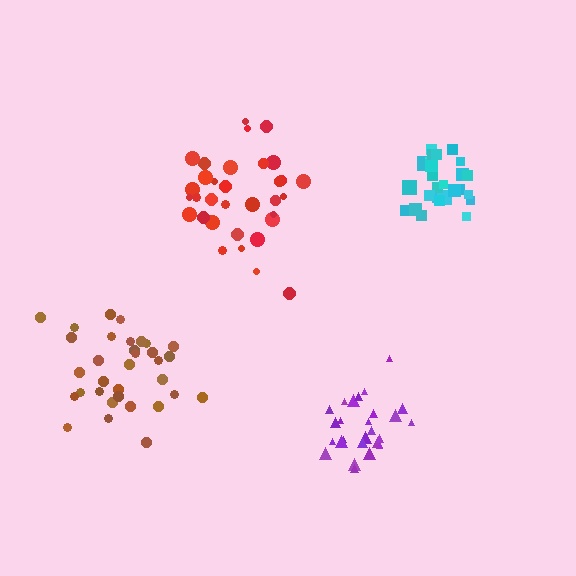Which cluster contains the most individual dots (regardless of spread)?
Red (34).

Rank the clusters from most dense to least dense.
cyan, purple, red, brown.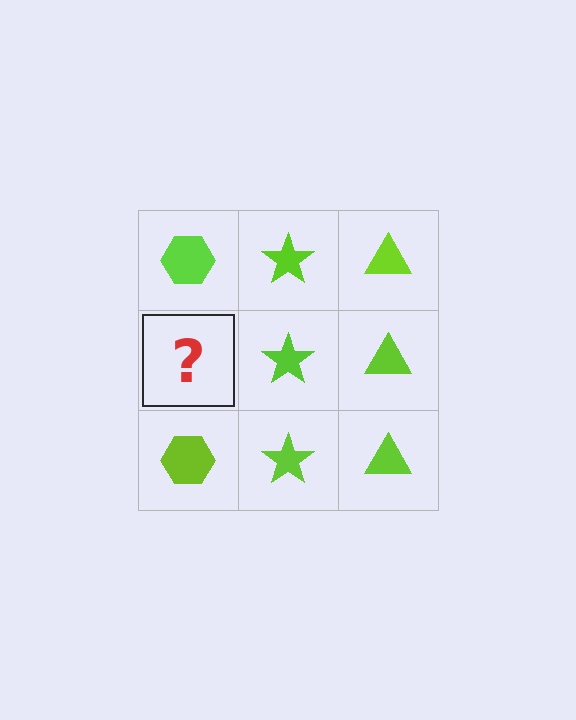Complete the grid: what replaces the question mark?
The question mark should be replaced with a lime hexagon.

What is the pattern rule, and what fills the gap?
The rule is that each column has a consistent shape. The gap should be filled with a lime hexagon.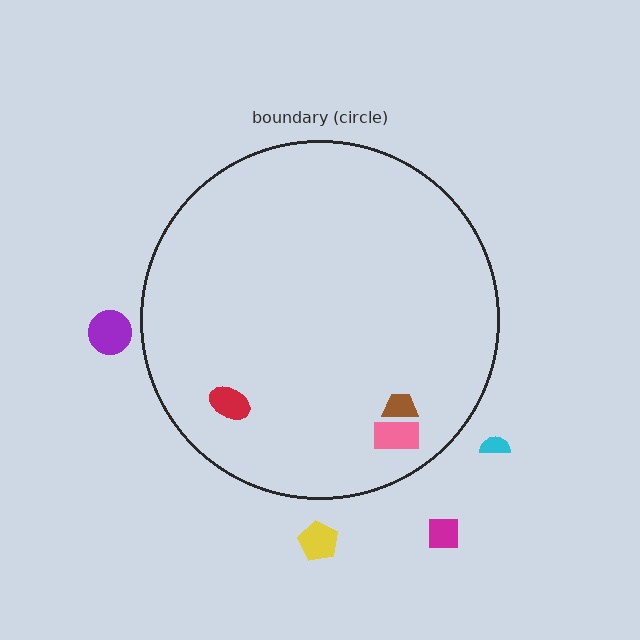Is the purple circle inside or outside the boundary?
Outside.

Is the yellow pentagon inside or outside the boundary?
Outside.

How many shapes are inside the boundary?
3 inside, 4 outside.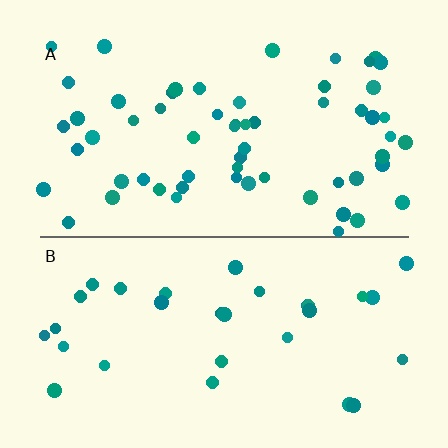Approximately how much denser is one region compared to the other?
Approximately 1.9× — region A over region B.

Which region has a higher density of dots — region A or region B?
A (the top).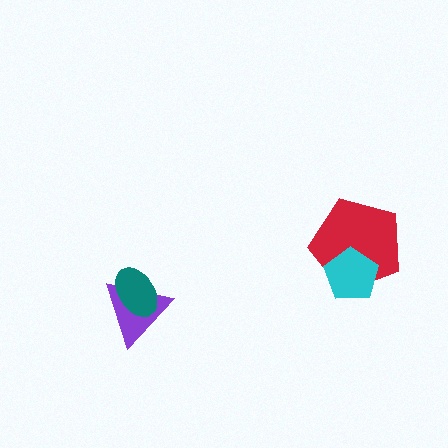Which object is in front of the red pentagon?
The cyan pentagon is in front of the red pentagon.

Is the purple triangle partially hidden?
Yes, it is partially covered by another shape.